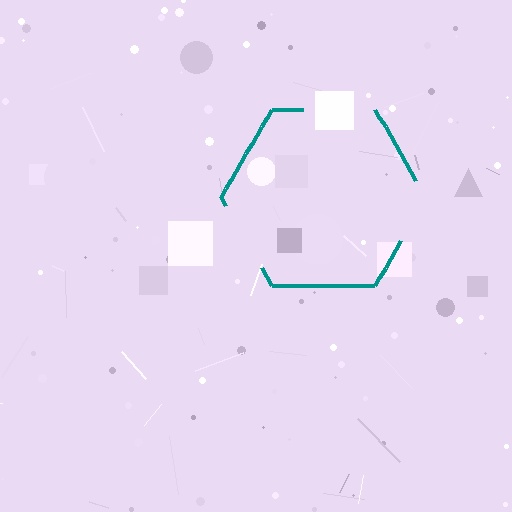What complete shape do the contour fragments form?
The contour fragments form a hexagon.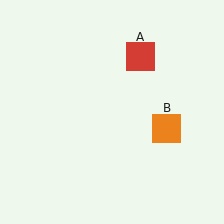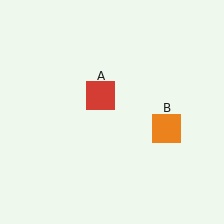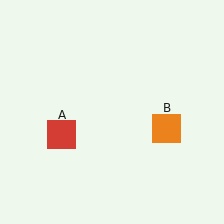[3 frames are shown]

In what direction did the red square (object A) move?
The red square (object A) moved down and to the left.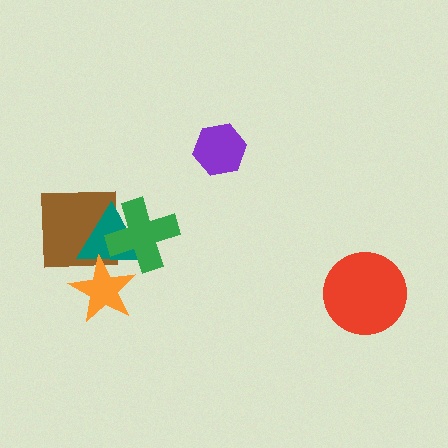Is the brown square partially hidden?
Yes, it is partially covered by another shape.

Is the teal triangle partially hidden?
Yes, it is partially covered by another shape.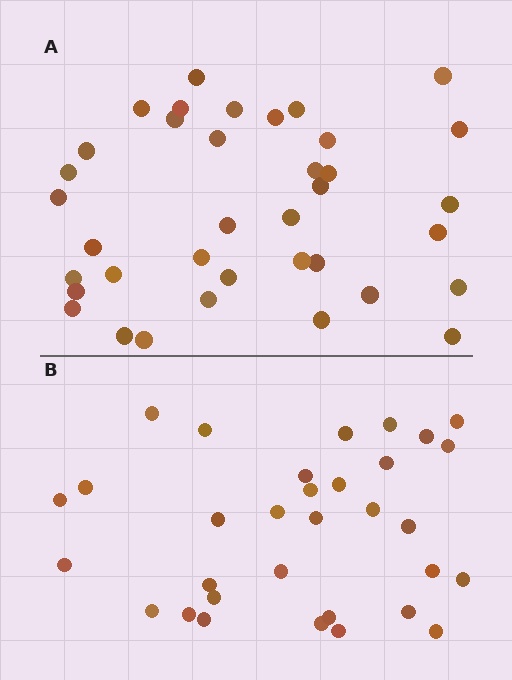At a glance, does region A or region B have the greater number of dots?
Region A (the top region) has more dots.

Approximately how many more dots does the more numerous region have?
Region A has about 5 more dots than region B.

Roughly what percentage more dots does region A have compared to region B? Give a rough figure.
About 15% more.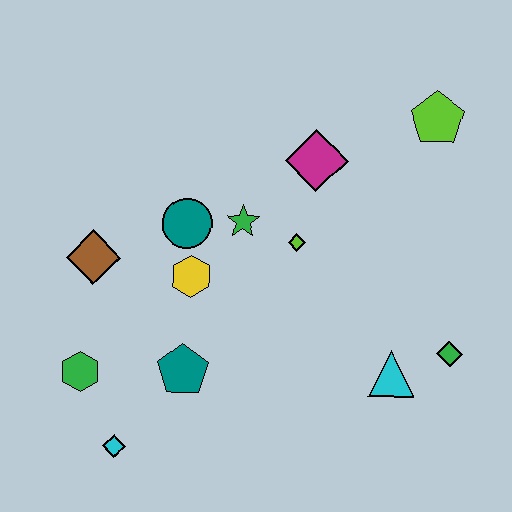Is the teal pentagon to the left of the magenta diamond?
Yes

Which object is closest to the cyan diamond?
The green hexagon is closest to the cyan diamond.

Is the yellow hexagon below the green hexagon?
No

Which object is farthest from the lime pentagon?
The cyan diamond is farthest from the lime pentagon.